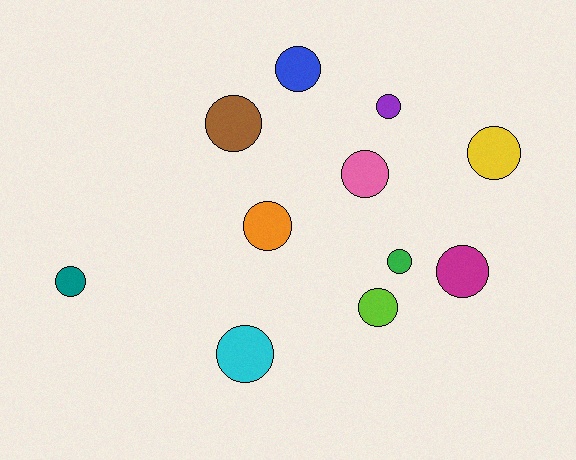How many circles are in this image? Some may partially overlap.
There are 11 circles.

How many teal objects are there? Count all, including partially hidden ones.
There is 1 teal object.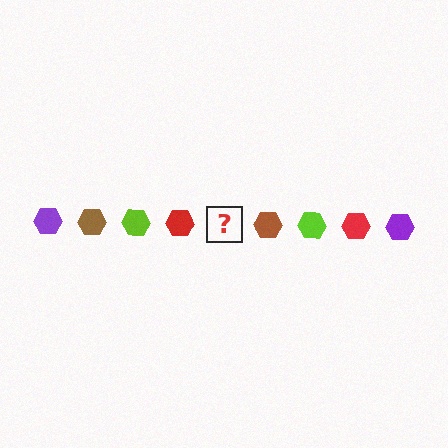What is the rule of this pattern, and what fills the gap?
The rule is that the pattern cycles through purple, brown, lime, red hexagons. The gap should be filled with a purple hexagon.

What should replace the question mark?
The question mark should be replaced with a purple hexagon.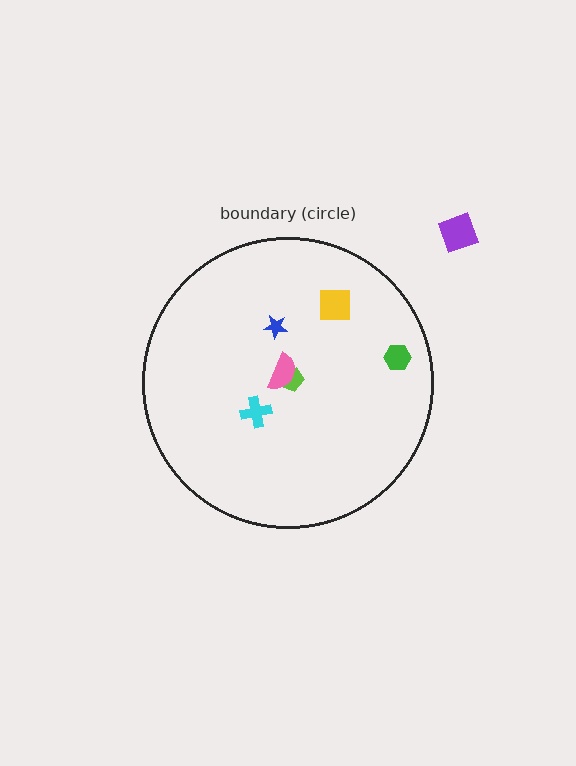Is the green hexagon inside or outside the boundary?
Inside.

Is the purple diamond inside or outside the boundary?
Outside.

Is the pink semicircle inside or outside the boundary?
Inside.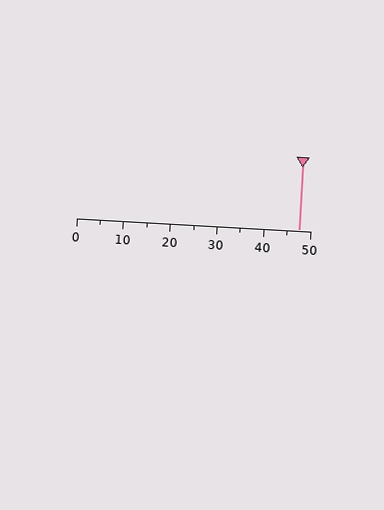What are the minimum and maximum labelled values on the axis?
The axis runs from 0 to 50.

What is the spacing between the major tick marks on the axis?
The major ticks are spaced 10 apart.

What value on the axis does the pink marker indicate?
The marker indicates approximately 47.5.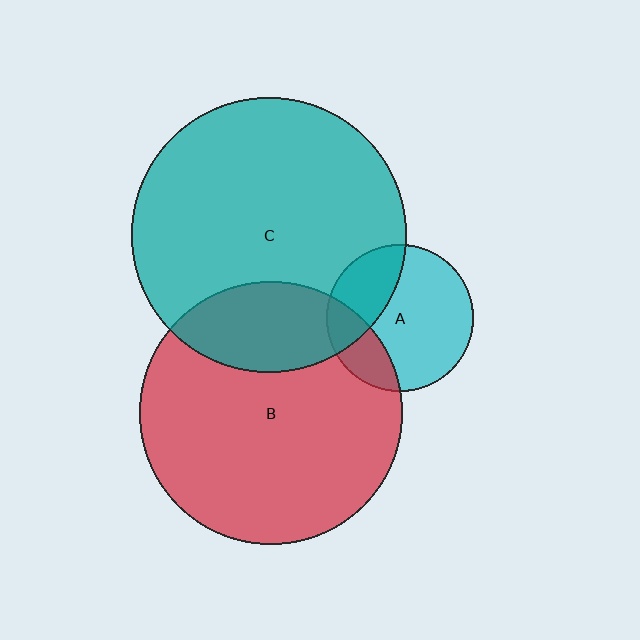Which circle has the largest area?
Circle C (teal).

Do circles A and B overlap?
Yes.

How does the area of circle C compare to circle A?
Approximately 3.5 times.